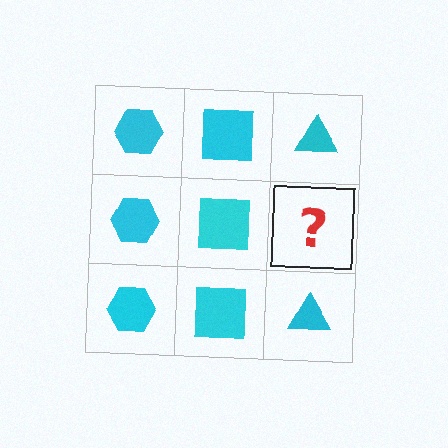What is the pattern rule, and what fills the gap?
The rule is that each column has a consistent shape. The gap should be filled with a cyan triangle.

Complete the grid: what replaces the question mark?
The question mark should be replaced with a cyan triangle.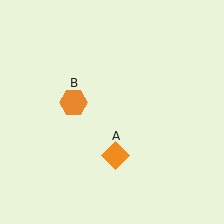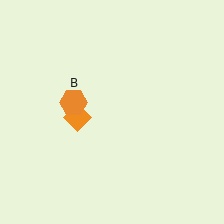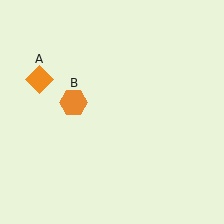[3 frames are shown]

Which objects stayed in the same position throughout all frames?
Orange hexagon (object B) remained stationary.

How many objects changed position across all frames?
1 object changed position: orange diamond (object A).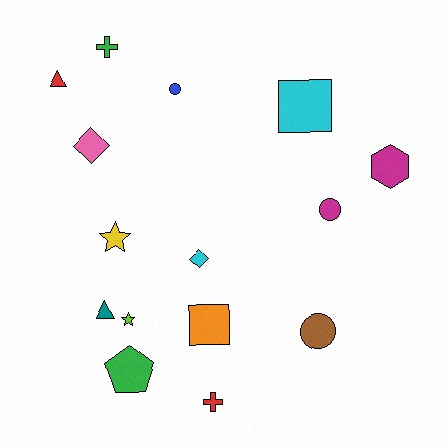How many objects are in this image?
There are 15 objects.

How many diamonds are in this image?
There are 2 diamonds.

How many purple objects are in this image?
There are no purple objects.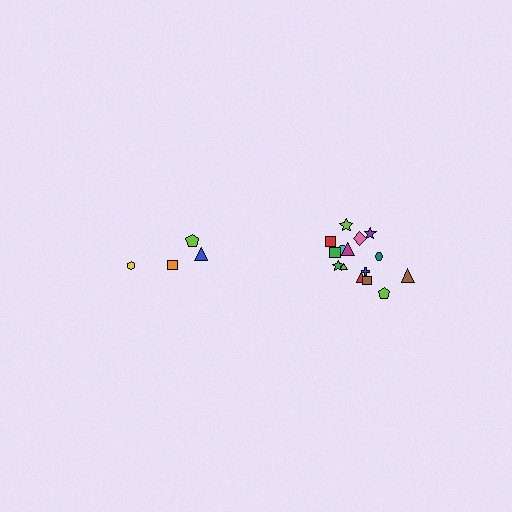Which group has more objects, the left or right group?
The right group.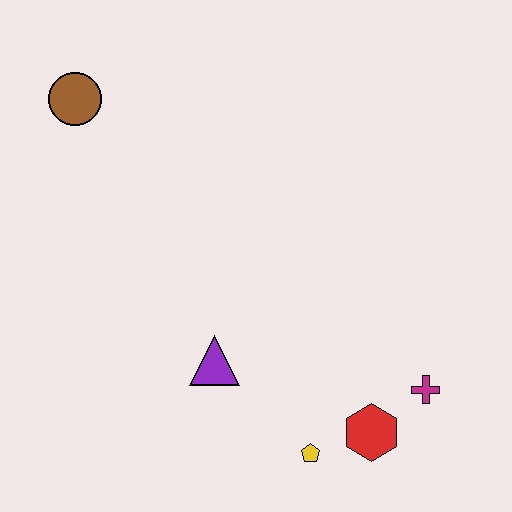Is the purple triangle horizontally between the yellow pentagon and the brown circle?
Yes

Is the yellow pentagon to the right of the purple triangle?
Yes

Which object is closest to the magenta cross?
The red hexagon is closest to the magenta cross.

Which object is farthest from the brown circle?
The magenta cross is farthest from the brown circle.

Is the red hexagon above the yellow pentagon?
Yes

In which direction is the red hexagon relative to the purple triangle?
The red hexagon is to the right of the purple triangle.